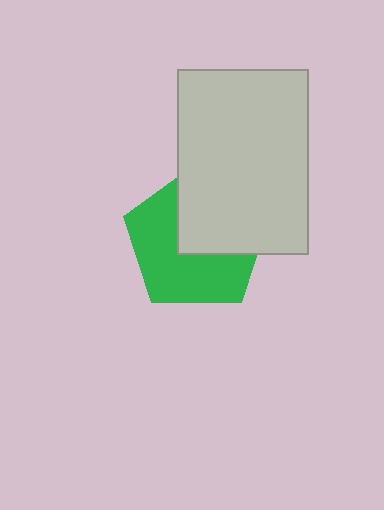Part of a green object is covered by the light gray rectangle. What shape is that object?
It is a pentagon.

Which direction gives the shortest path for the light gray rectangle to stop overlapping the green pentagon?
Moving toward the upper-right gives the shortest separation.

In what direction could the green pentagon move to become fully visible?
The green pentagon could move toward the lower-left. That would shift it out from behind the light gray rectangle entirely.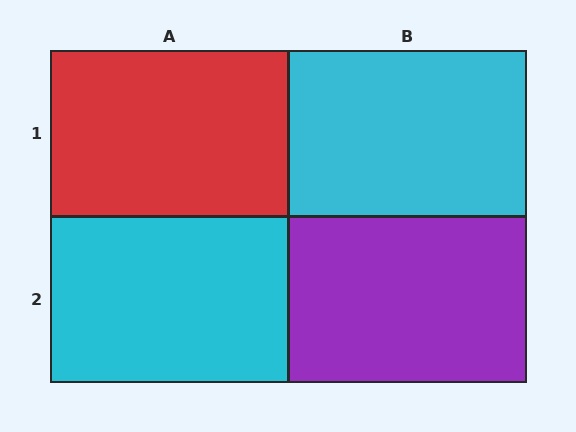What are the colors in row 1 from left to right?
Red, cyan.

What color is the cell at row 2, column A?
Cyan.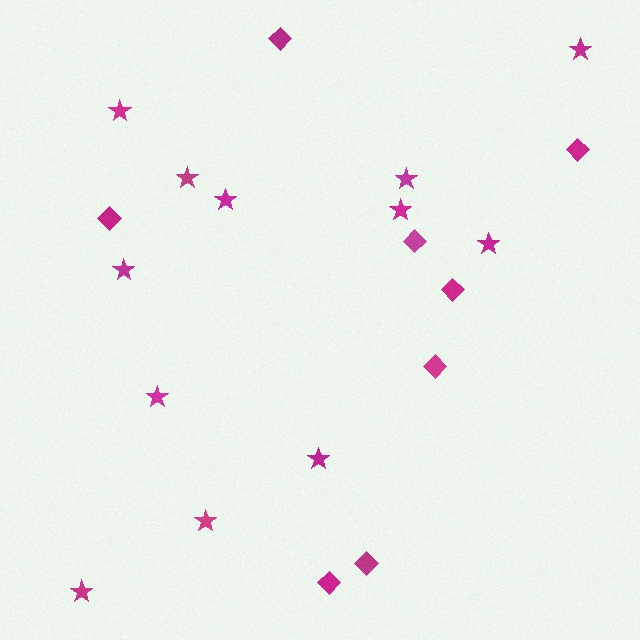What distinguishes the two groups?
There are 2 groups: one group of stars (12) and one group of diamonds (8).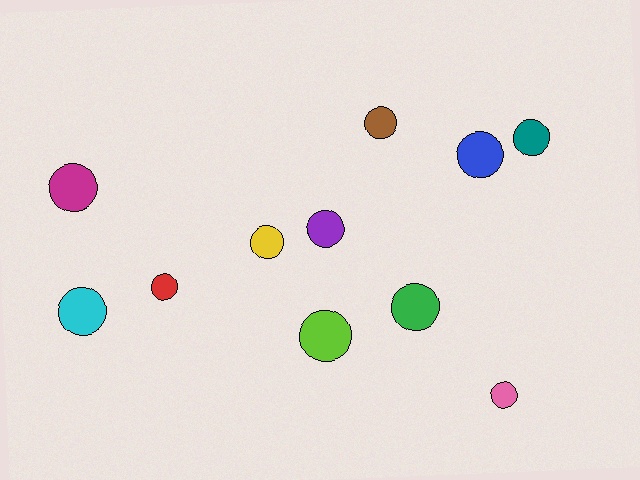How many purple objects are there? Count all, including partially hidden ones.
There is 1 purple object.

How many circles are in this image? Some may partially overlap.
There are 11 circles.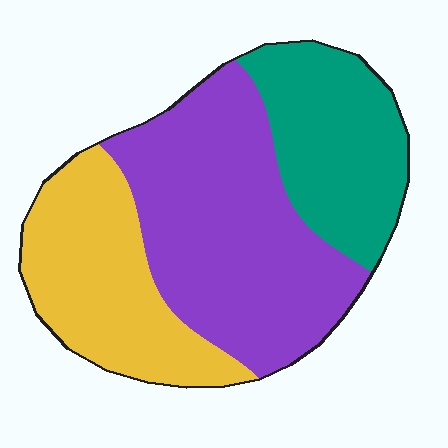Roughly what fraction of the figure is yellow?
Yellow takes up about one quarter (1/4) of the figure.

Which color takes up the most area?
Purple, at roughly 45%.